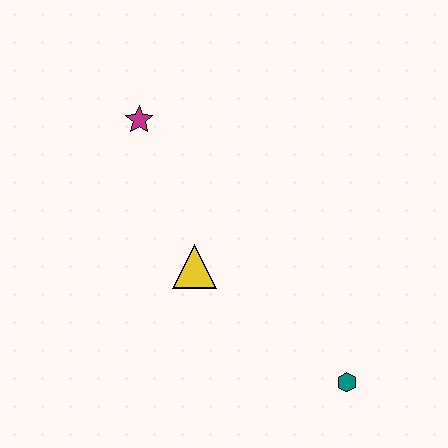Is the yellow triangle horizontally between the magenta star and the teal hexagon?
Yes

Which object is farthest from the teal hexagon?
The magenta star is farthest from the teal hexagon.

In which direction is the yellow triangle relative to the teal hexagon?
The yellow triangle is to the left of the teal hexagon.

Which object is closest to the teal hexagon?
The yellow triangle is closest to the teal hexagon.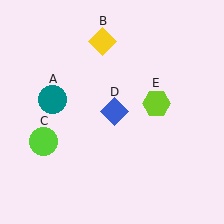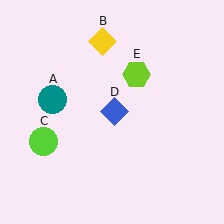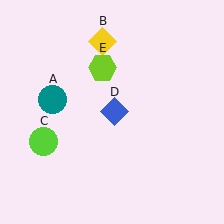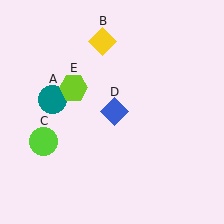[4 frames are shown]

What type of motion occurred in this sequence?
The lime hexagon (object E) rotated counterclockwise around the center of the scene.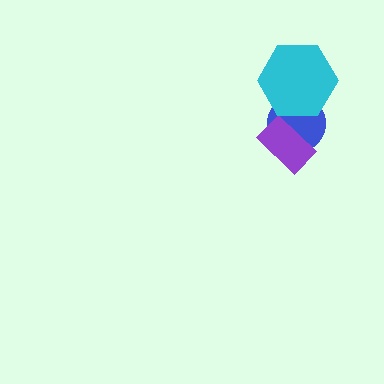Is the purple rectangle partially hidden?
No, no other shape covers it.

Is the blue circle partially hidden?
Yes, it is partially covered by another shape.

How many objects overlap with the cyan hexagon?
1 object overlaps with the cyan hexagon.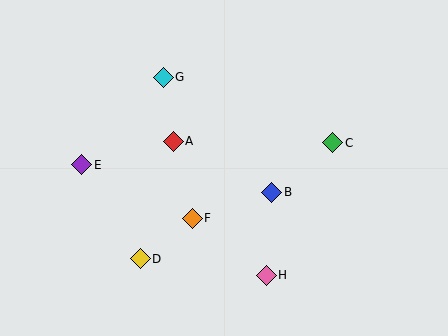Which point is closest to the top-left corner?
Point G is closest to the top-left corner.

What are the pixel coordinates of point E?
Point E is at (82, 165).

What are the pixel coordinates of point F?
Point F is at (192, 218).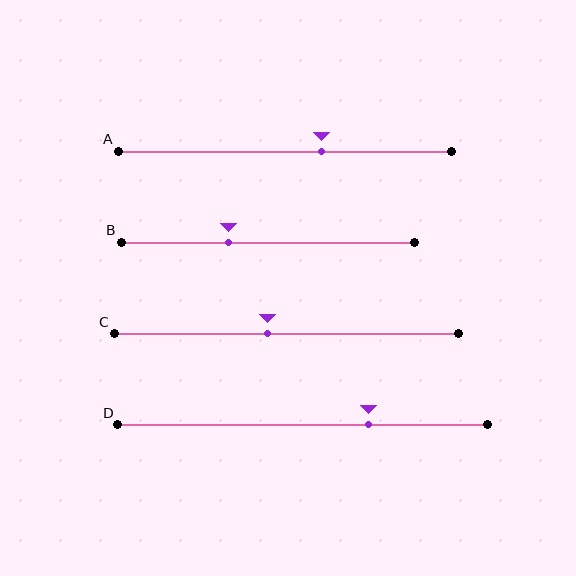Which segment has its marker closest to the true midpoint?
Segment C has its marker closest to the true midpoint.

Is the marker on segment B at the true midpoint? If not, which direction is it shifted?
No, the marker on segment B is shifted to the left by about 13% of the segment length.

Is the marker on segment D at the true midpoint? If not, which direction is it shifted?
No, the marker on segment D is shifted to the right by about 18% of the segment length.